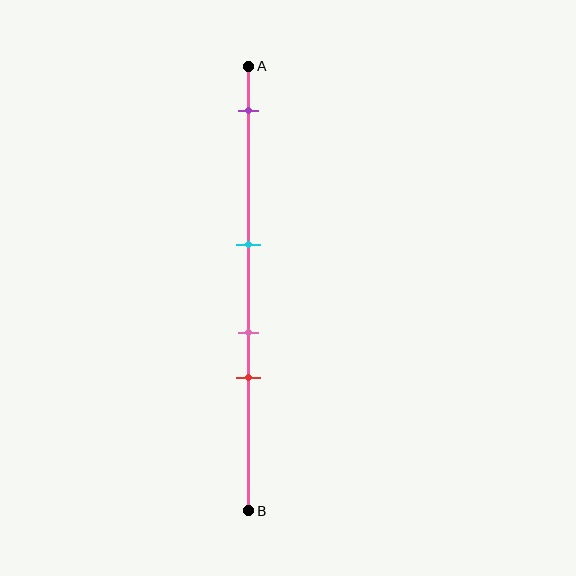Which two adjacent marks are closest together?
The pink and red marks are the closest adjacent pair.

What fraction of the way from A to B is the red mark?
The red mark is approximately 70% (0.7) of the way from A to B.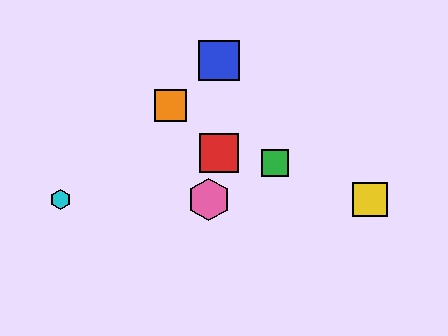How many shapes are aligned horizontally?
4 shapes (the yellow square, the purple hexagon, the cyan hexagon, the pink hexagon) are aligned horizontally.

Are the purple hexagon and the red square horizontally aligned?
No, the purple hexagon is at y≈200 and the red square is at y≈153.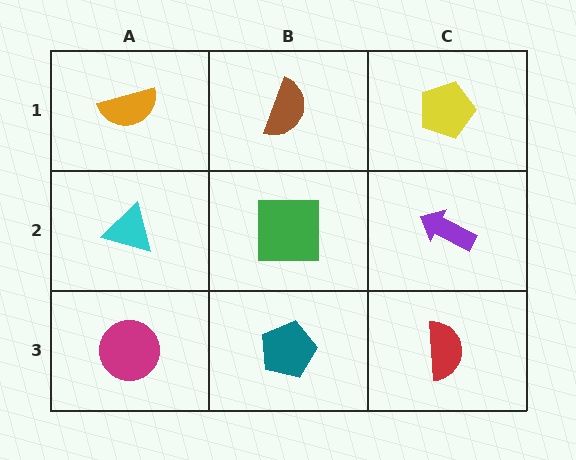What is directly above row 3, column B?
A green square.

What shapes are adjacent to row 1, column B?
A green square (row 2, column B), an orange semicircle (row 1, column A), a yellow pentagon (row 1, column C).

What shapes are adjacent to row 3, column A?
A cyan triangle (row 2, column A), a teal pentagon (row 3, column B).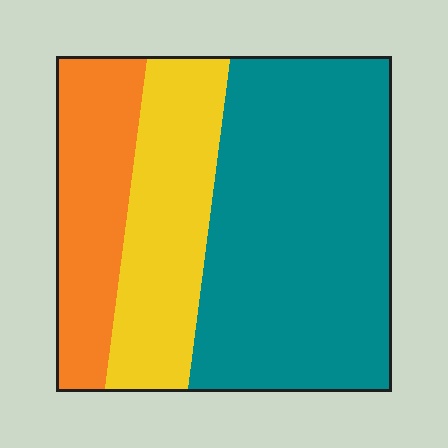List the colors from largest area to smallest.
From largest to smallest: teal, yellow, orange.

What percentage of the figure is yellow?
Yellow covers about 25% of the figure.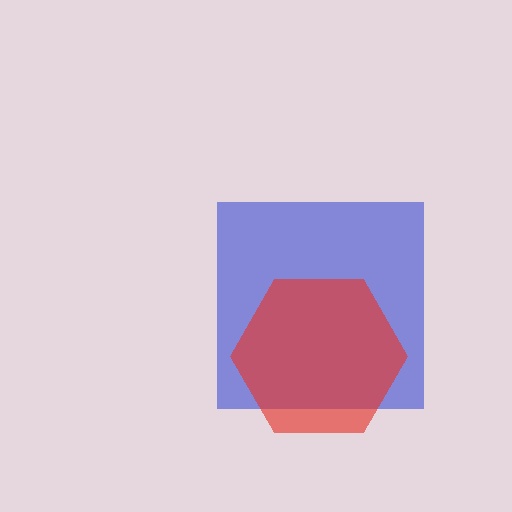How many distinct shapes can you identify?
There are 2 distinct shapes: a blue square, a red hexagon.